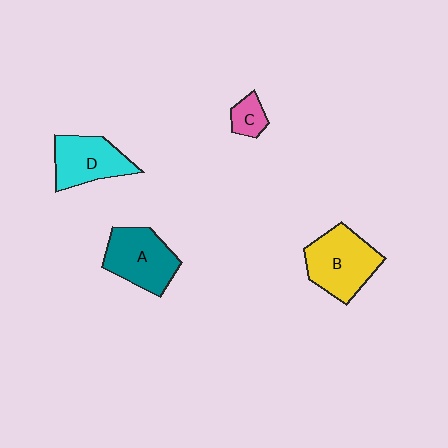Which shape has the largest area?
Shape B (yellow).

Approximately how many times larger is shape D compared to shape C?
Approximately 2.6 times.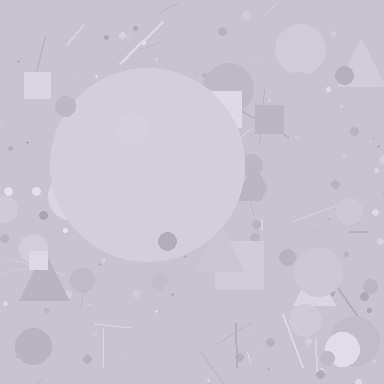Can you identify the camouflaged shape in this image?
The camouflaged shape is a circle.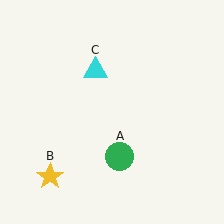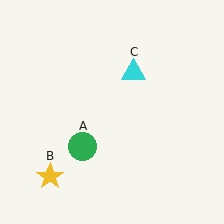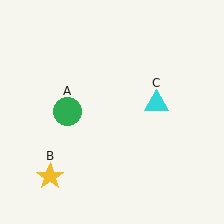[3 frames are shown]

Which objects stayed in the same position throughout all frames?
Yellow star (object B) remained stationary.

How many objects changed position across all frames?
2 objects changed position: green circle (object A), cyan triangle (object C).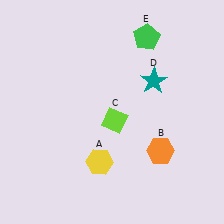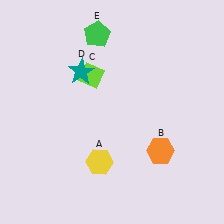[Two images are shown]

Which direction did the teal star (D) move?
The teal star (D) moved left.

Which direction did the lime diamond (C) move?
The lime diamond (C) moved up.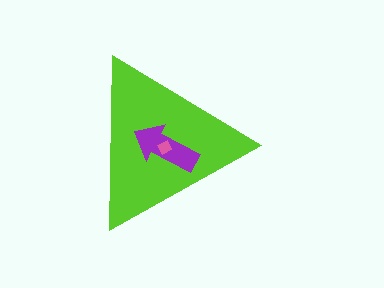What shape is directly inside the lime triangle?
The purple arrow.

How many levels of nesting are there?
3.